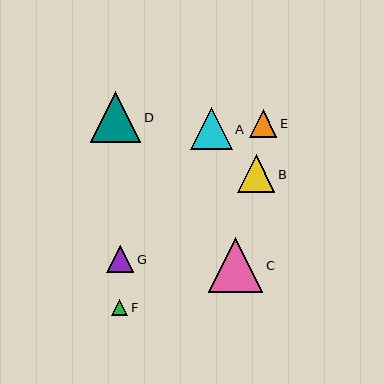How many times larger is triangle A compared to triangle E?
Triangle A is approximately 1.5 times the size of triangle E.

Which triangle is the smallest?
Triangle F is the smallest with a size of approximately 17 pixels.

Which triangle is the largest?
Triangle C is the largest with a size of approximately 55 pixels.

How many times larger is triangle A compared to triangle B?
Triangle A is approximately 1.1 times the size of triangle B.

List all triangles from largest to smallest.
From largest to smallest: C, D, A, B, E, G, F.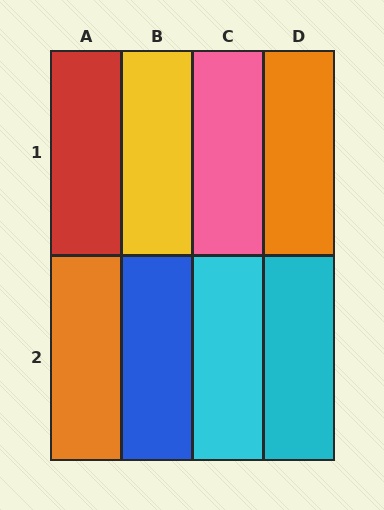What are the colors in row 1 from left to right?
Red, yellow, pink, orange.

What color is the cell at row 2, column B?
Blue.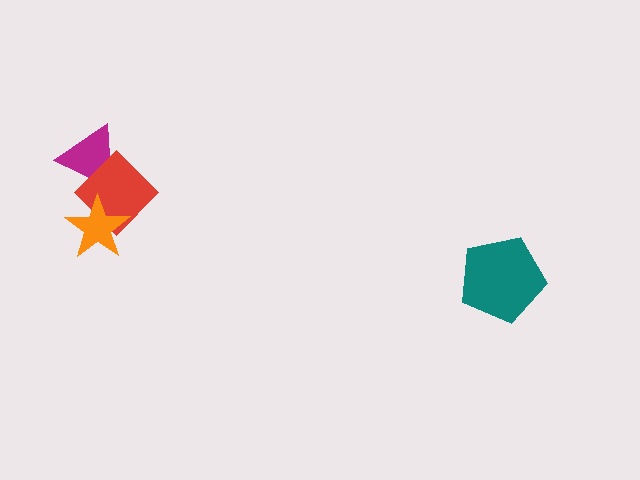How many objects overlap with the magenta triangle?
1 object overlaps with the magenta triangle.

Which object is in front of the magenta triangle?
The red diamond is in front of the magenta triangle.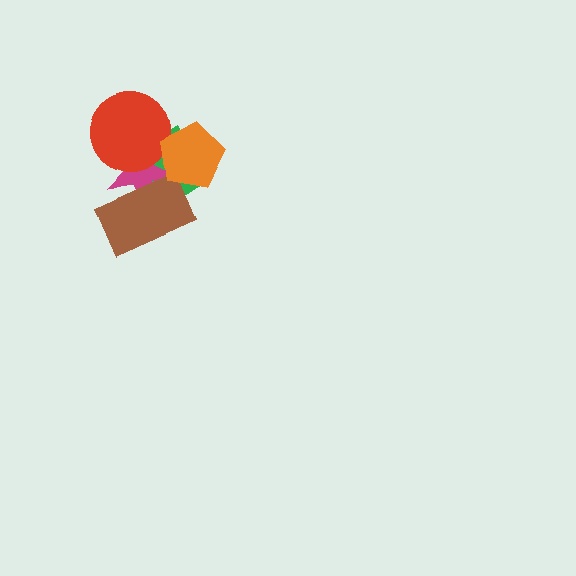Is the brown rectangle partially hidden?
No, no other shape covers it.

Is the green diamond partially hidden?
Yes, it is partially covered by another shape.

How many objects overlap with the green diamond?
4 objects overlap with the green diamond.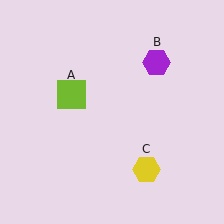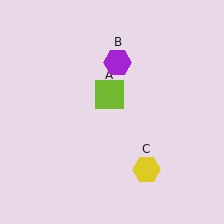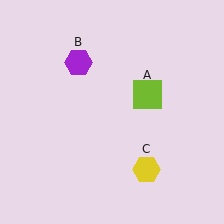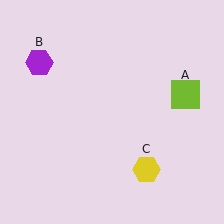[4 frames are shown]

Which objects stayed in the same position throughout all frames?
Yellow hexagon (object C) remained stationary.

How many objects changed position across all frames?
2 objects changed position: lime square (object A), purple hexagon (object B).